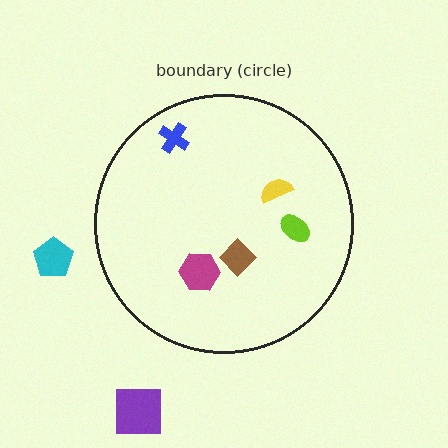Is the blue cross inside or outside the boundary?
Inside.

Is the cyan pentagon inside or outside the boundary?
Outside.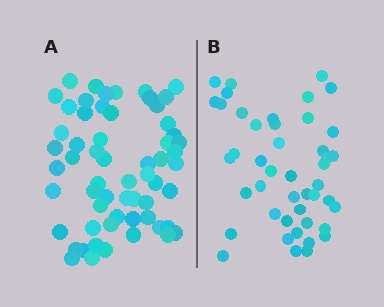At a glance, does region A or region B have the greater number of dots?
Region A (the left region) has more dots.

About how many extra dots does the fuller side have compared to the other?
Region A has approximately 15 more dots than region B.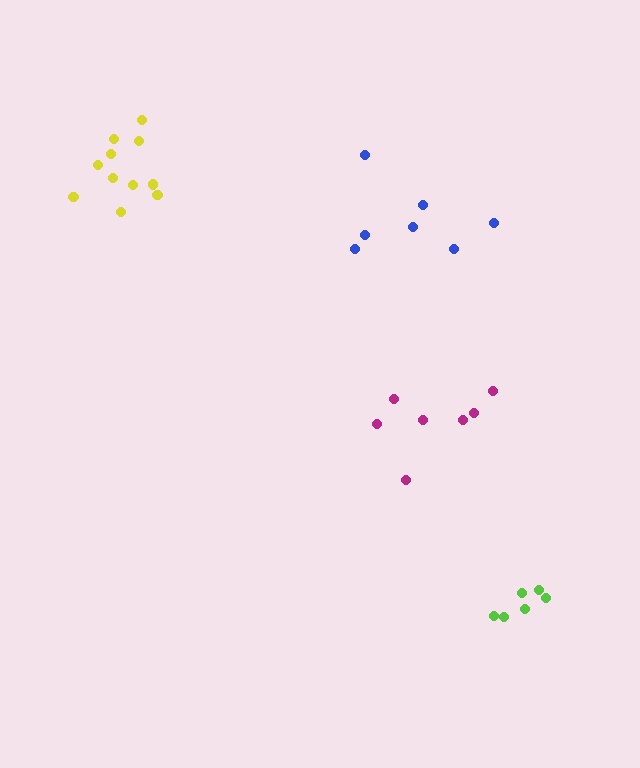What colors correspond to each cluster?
The clusters are colored: magenta, blue, lime, yellow.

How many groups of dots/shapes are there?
There are 4 groups.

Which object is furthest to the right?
The lime cluster is rightmost.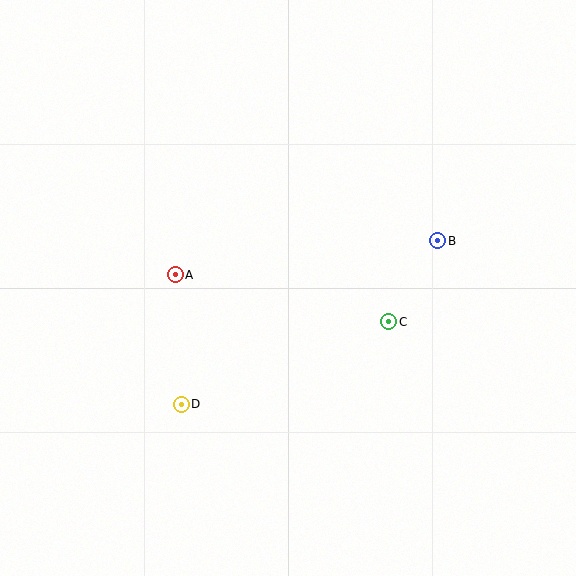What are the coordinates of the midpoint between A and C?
The midpoint between A and C is at (282, 298).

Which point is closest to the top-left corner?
Point A is closest to the top-left corner.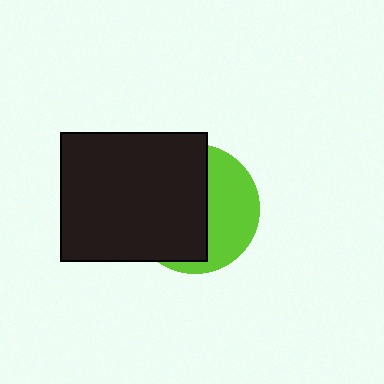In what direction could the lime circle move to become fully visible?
The lime circle could move right. That would shift it out from behind the black rectangle entirely.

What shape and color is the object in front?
The object in front is a black rectangle.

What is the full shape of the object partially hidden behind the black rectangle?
The partially hidden object is a lime circle.